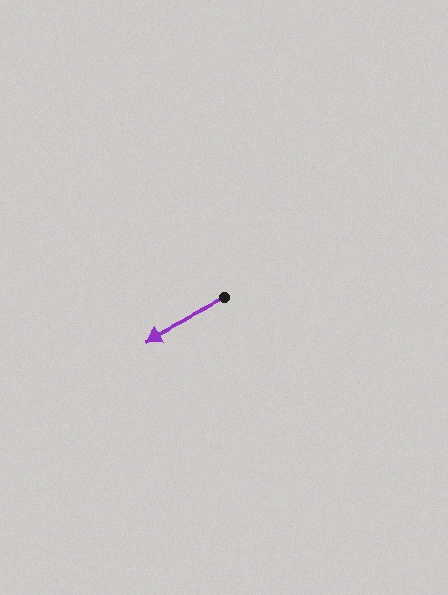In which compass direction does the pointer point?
Southwest.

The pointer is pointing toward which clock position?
Roughly 8 o'clock.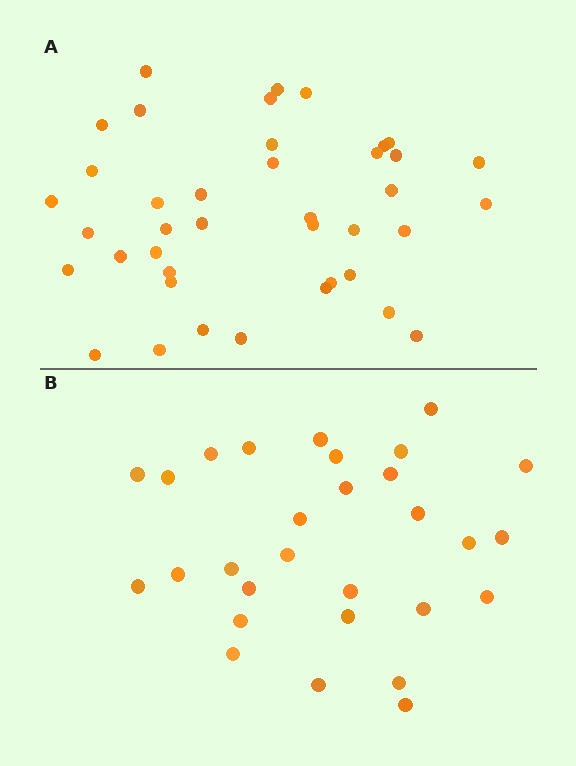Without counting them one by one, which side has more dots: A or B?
Region A (the top region) has more dots.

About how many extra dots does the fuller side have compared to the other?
Region A has roughly 12 or so more dots than region B.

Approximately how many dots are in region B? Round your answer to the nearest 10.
About 30 dots. (The exact count is 29, which rounds to 30.)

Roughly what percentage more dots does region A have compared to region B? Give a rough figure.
About 40% more.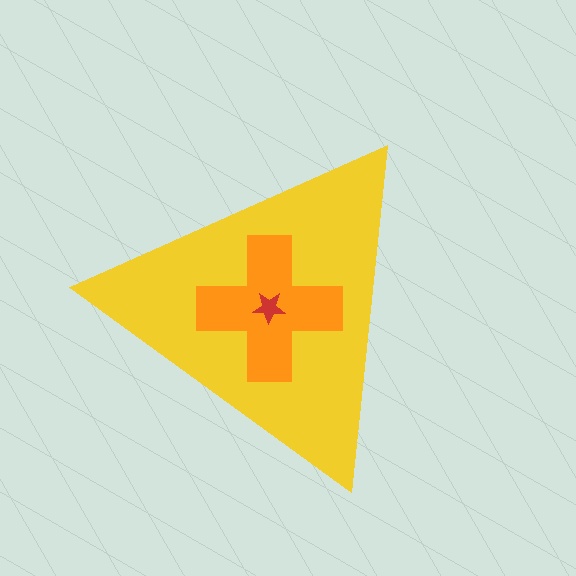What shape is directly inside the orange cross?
The red star.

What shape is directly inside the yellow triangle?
The orange cross.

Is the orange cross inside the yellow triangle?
Yes.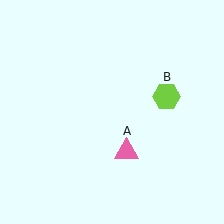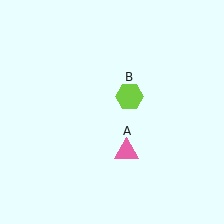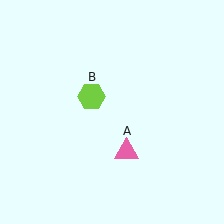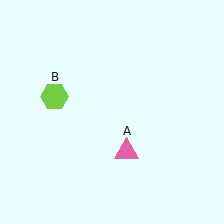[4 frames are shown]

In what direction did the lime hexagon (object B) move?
The lime hexagon (object B) moved left.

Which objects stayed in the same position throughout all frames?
Pink triangle (object A) remained stationary.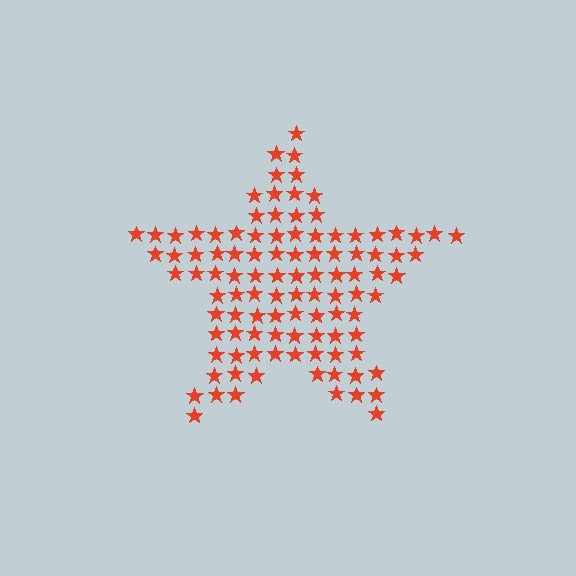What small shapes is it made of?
It is made of small stars.